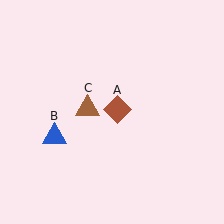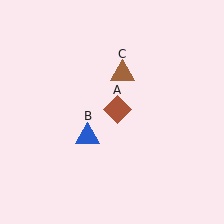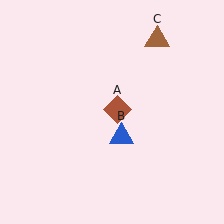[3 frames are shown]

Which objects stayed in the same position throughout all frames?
Brown diamond (object A) remained stationary.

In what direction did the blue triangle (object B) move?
The blue triangle (object B) moved right.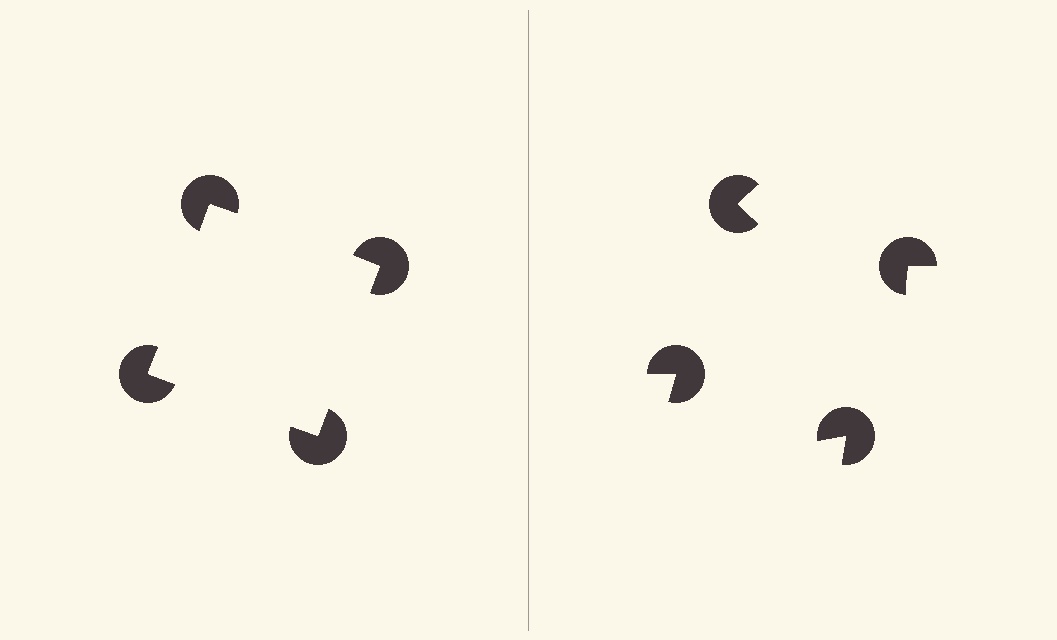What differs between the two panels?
The pac-man discs are positioned identically on both sides; only the wedge orientations differ. On the left they align to a square; on the right they are misaligned.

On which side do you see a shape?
An illusory square appears on the left side. On the right side the wedge cuts are rotated, so no coherent shape forms.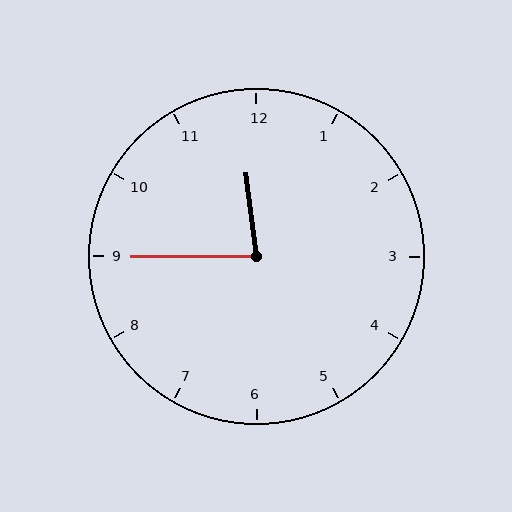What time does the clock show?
11:45.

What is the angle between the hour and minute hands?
Approximately 82 degrees.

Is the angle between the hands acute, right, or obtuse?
It is acute.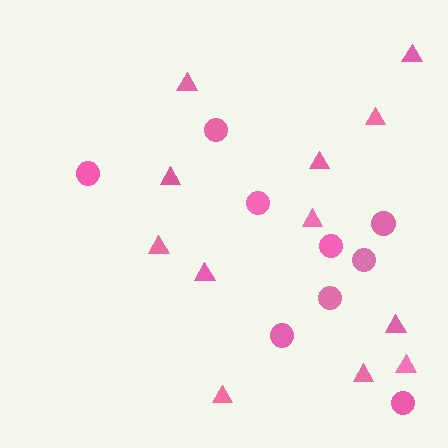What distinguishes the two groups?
There are 2 groups: one group of circles (9) and one group of triangles (12).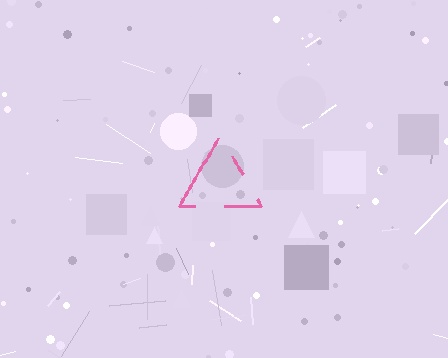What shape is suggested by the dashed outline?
The dashed outline suggests a triangle.